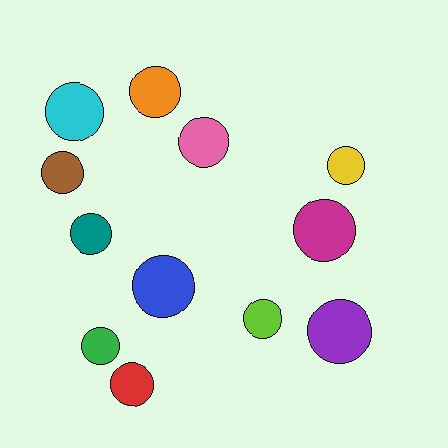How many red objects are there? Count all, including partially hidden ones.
There is 1 red object.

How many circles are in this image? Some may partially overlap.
There are 12 circles.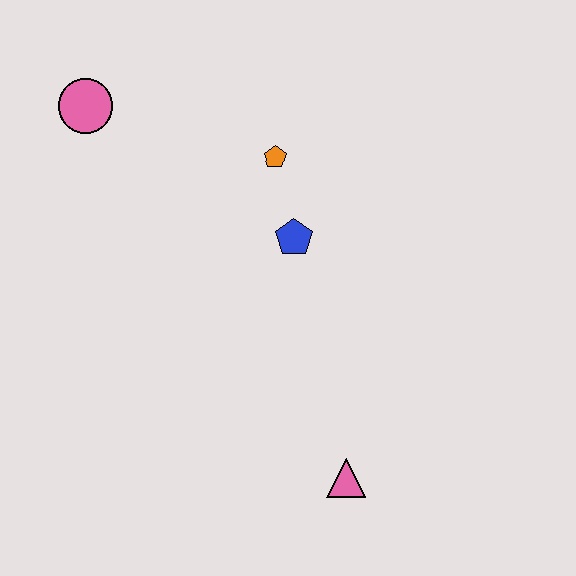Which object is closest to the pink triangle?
The blue pentagon is closest to the pink triangle.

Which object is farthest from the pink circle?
The pink triangle is farthest from the pink circle.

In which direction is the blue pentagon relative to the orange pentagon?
The blue pentagon is below the orange pentagon.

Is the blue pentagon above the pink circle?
No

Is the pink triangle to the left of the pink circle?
No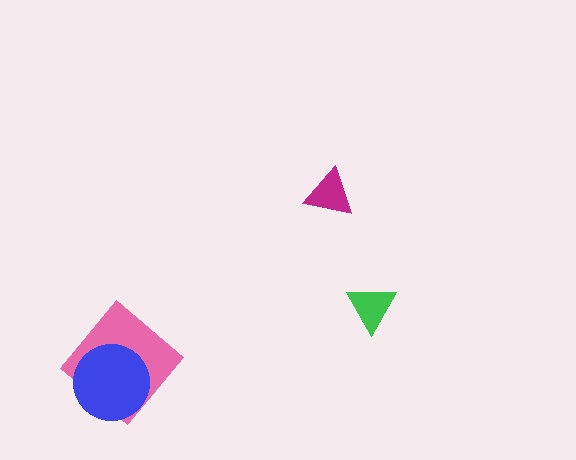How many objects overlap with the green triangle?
0 objects overlap with the green triangle.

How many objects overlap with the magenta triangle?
0 objects overlap with the magenta triangle.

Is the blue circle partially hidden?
No, no other shape covers it.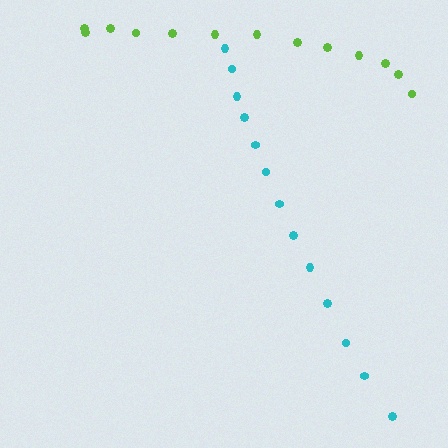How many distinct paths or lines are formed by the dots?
There are 2 distinct paths.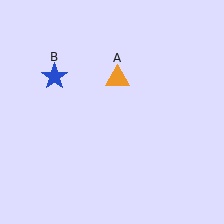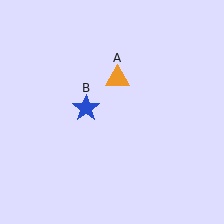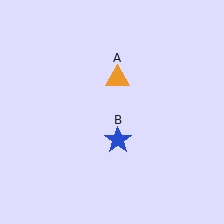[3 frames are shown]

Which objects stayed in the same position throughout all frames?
Orange triangle (object A) remained stationary.